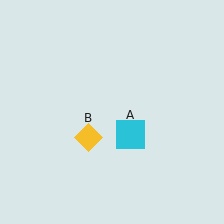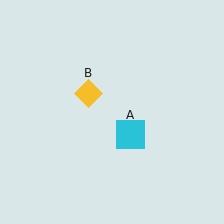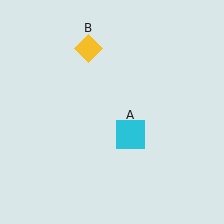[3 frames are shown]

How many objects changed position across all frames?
1 object changed position: yellow diamond (object B).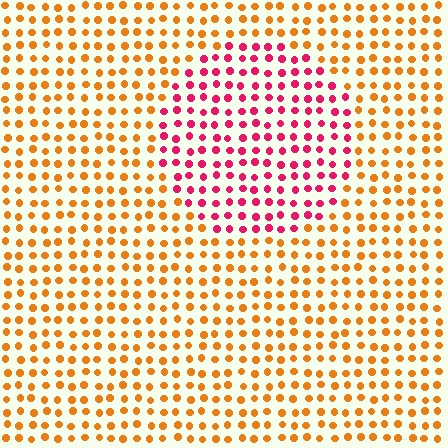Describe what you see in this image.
The image is filled with small orange elements in a uniform arrangement. A circle-shaped region is visible where the elements are tinted to a slightly different hue, forming a subtle color boundary.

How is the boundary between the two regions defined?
The boundary is defined purely by a slight shift in hue (about 53 degrees). Spacing, size, and orientation are identical on both sides.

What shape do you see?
I see a circle.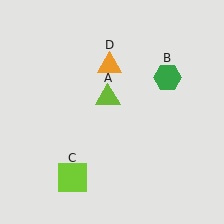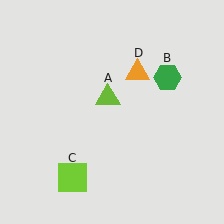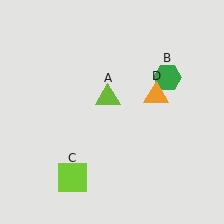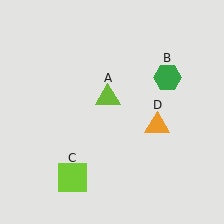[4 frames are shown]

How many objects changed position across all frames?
1 object changed position: orange triangle (object D).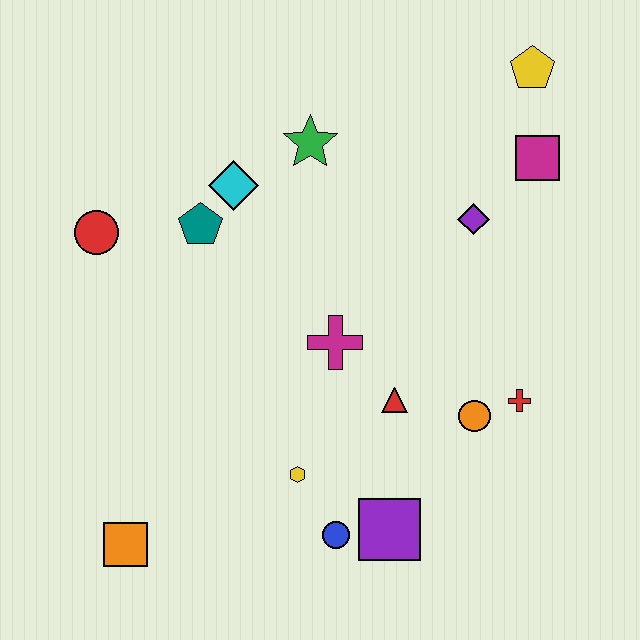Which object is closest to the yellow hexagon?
The blue circle is closest to the yellow hexagon.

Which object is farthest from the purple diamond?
The orange square is farthest from the purple diamond.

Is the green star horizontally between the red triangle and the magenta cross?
No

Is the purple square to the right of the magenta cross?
Yes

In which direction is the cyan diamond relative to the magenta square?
The cyan diamond is to the left of the magenta square.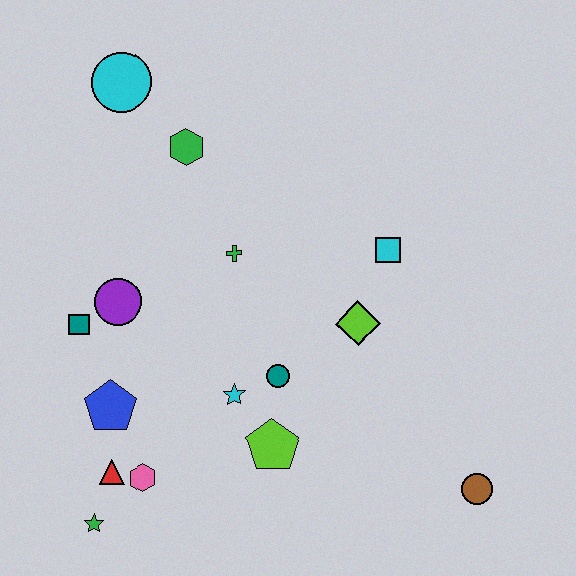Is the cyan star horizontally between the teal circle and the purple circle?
Yes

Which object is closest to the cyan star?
The teal circle is closest to the cyan star.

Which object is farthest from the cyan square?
The green star is farthest from the cyan square.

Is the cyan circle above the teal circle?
Yes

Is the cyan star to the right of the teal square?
Yes